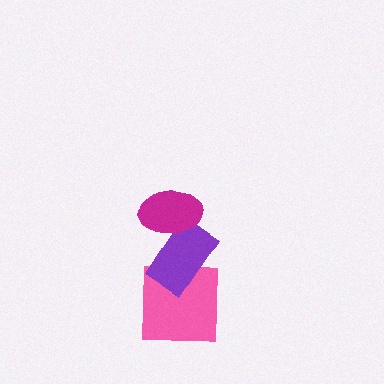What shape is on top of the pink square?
The purple rectangle is on top of the pink square.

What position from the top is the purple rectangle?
The purple rectangle is 2nd from the top.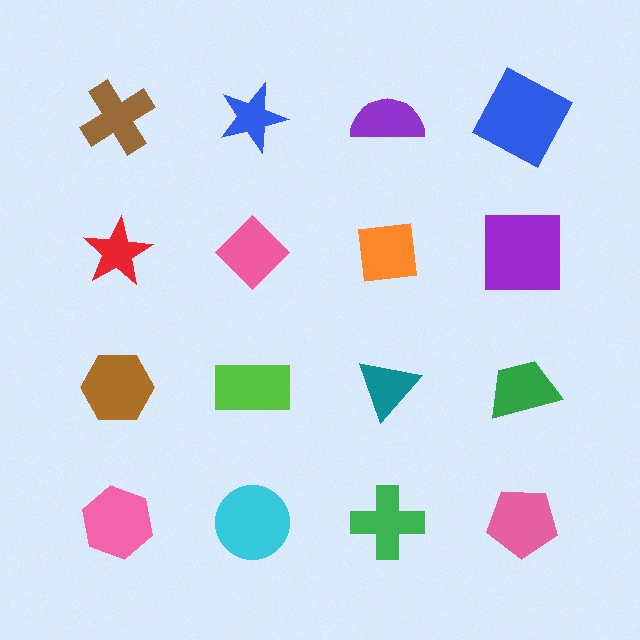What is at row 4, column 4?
A pink pentagon.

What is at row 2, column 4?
A purple square.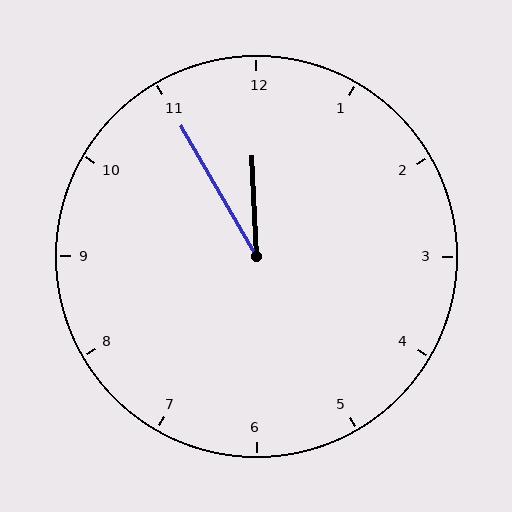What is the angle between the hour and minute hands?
Approximately 28 degrees.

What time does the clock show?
11:55.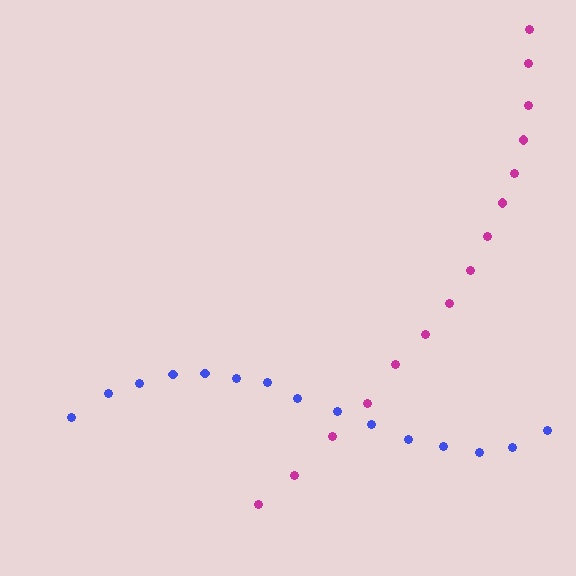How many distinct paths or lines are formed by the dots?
There are 2 distinct paths.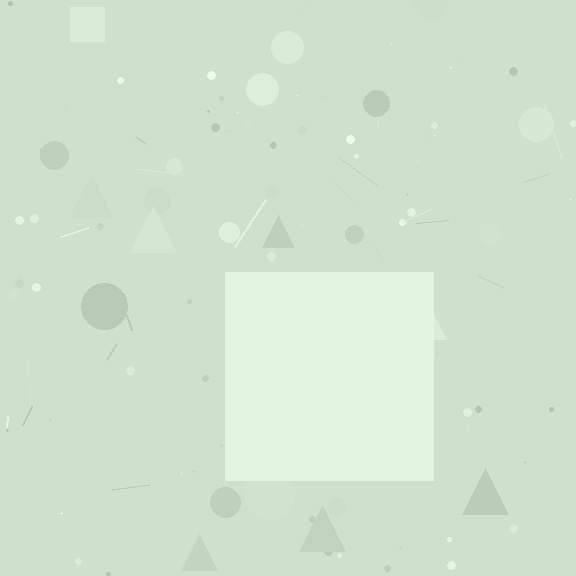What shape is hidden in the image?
A square is hidden in the image.